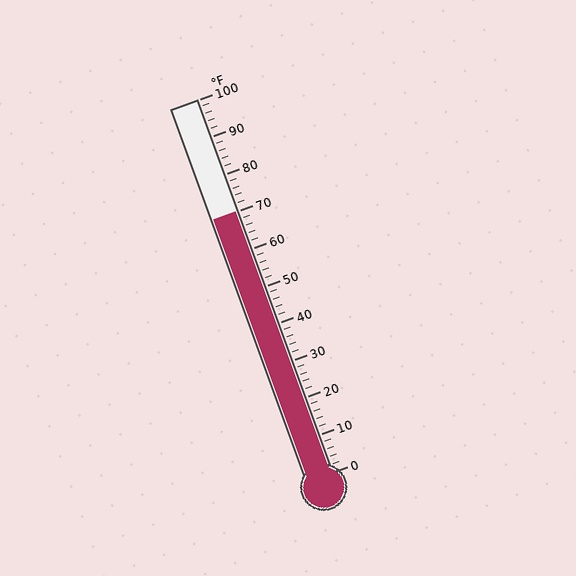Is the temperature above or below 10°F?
The temperature is above 10°F.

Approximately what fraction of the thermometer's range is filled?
The thermometer is filled to approximately 70% of its range.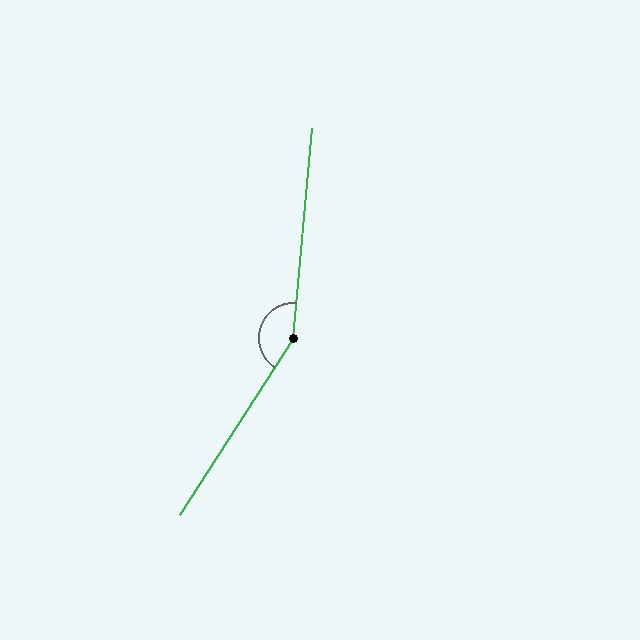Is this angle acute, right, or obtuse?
It is obtuse.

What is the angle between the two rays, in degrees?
Approximately 153 degrees.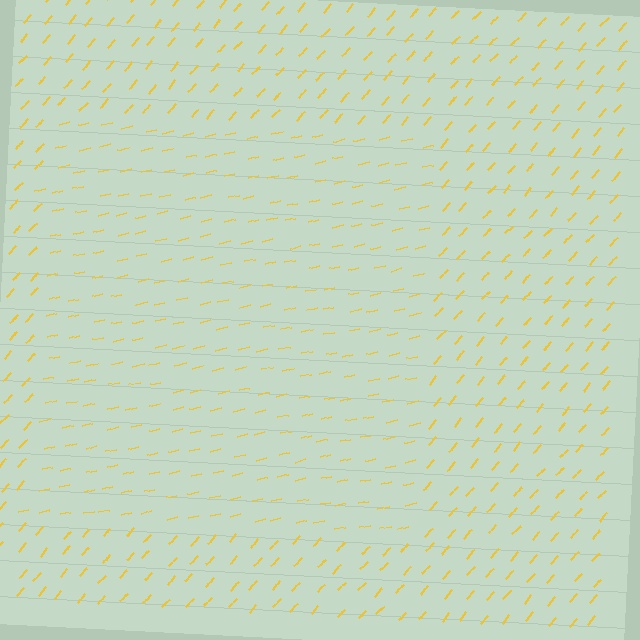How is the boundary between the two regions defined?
The boundary is defined purely by a change in line orientation (approximately 36 degrees difference). All lines are the same color and thickness.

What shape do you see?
I see a rectangle.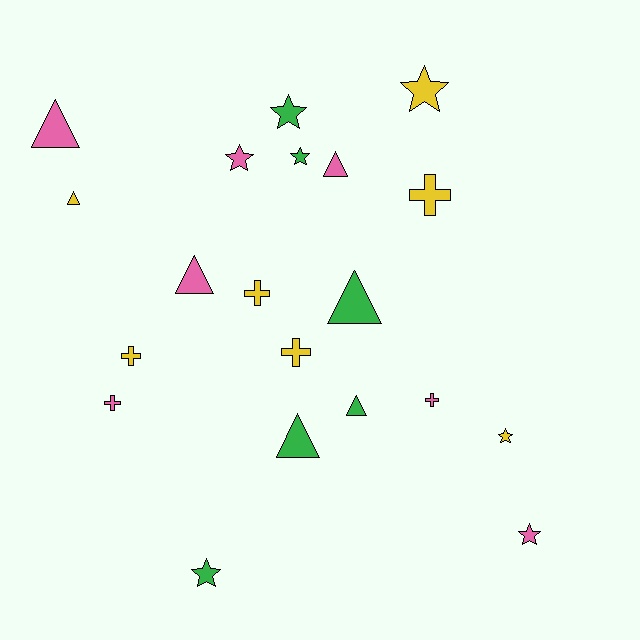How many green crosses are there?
There are no green crosses.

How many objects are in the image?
There are 20 objects.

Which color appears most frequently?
Pink, with 7 objects.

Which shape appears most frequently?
Triangle, with 7 objects.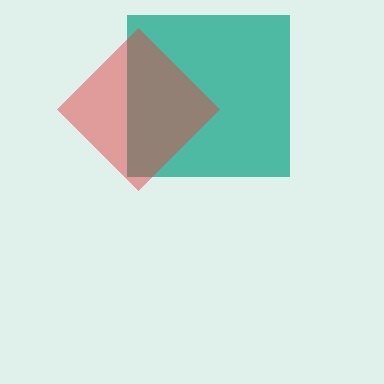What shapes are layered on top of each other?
The layered shapes are: a teal square, a red diamond.